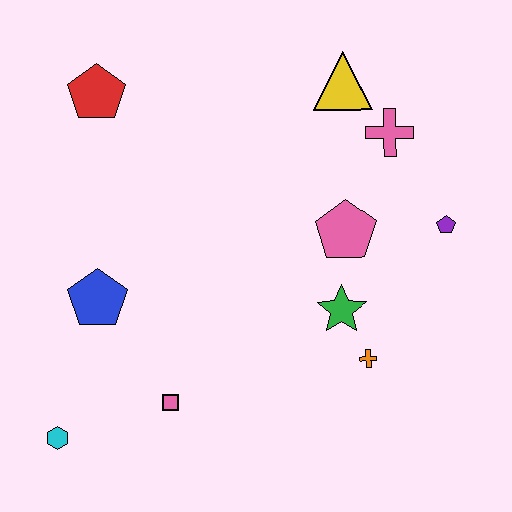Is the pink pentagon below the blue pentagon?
No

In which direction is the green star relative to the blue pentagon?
The green star is to the right of the blue pentagon.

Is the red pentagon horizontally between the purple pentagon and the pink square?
No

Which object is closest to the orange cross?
The green star is closest to the orange cross.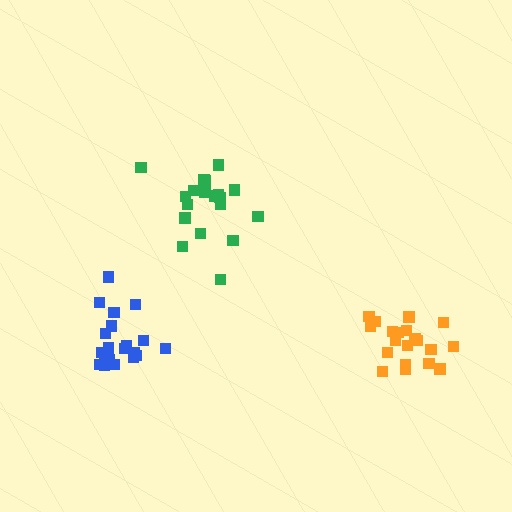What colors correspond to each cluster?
The clusters are colored: blue, green, orange.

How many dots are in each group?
Group 1: 20 dots, Group 2: 20 dots, Group 3: 20 dots (60 total).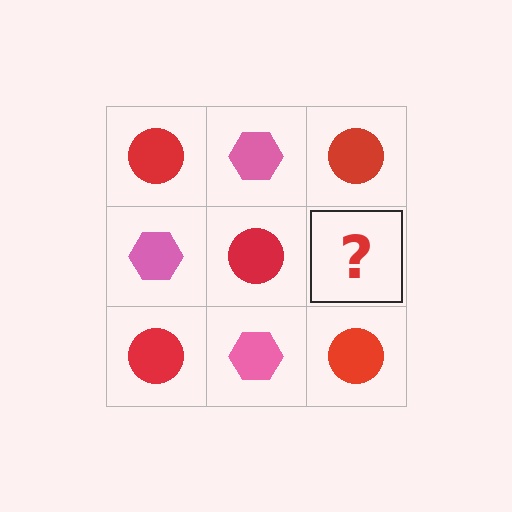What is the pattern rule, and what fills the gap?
The rule is that it alternates red circle and pink hexagon in a checkerboard pattern. The gap should be filled with a pink hexagon.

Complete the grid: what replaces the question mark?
The question mark should be replaced with a pink hexagon.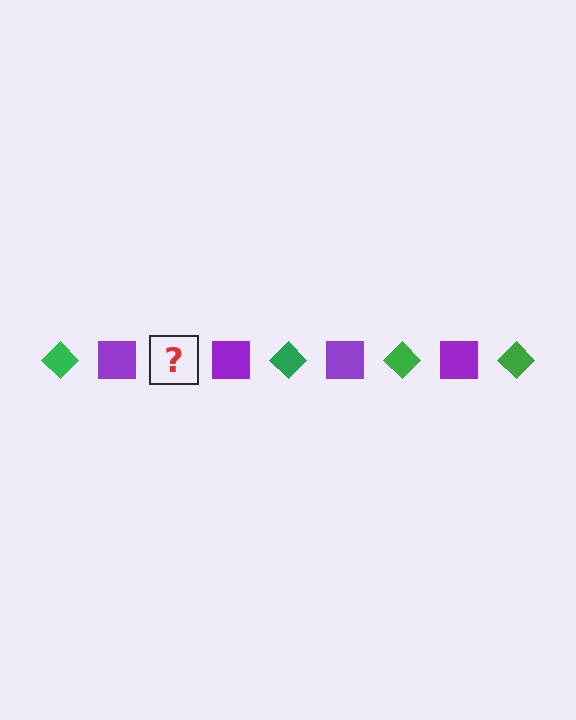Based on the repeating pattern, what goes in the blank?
The blank should be a green diamond.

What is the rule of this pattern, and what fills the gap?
The rule is that the pattern alternates between green diamond and purple square. The gap should be filled with a green diamond.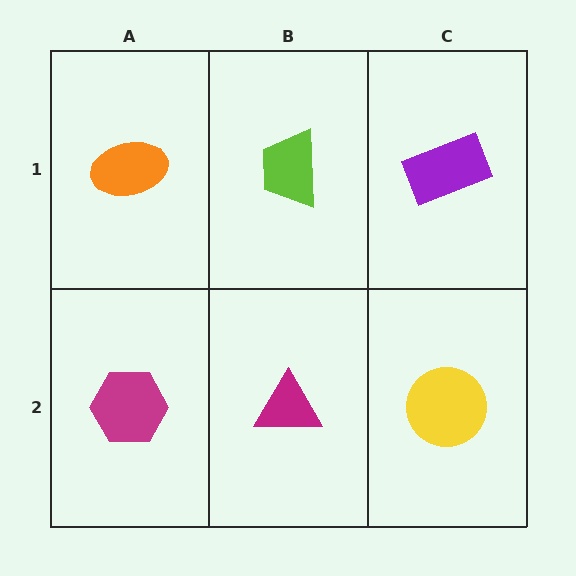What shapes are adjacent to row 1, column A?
A magenta hexagon (row 2, column A), a lime trapezoid (row 1, column B).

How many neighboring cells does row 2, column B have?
3.